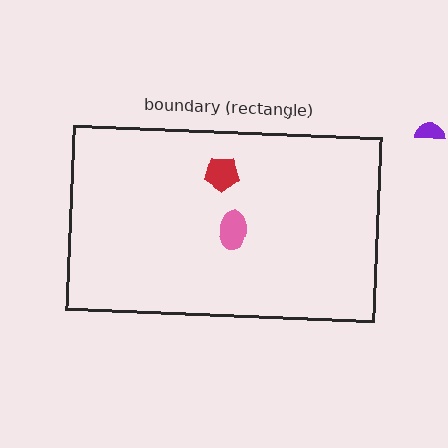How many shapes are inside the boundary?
2 inside, 1 outside.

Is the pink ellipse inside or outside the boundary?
Inside.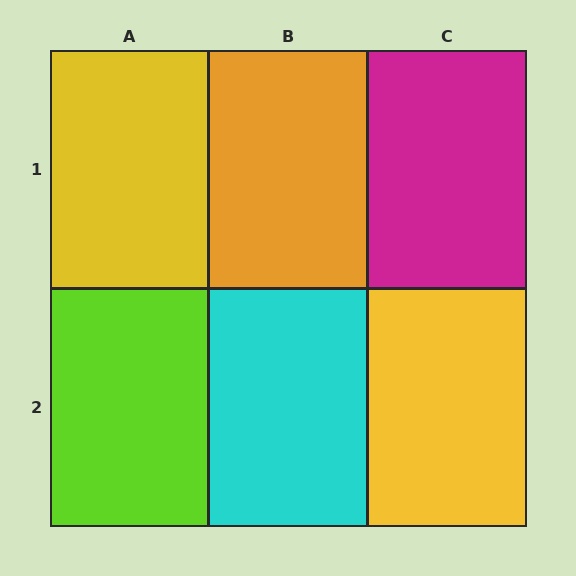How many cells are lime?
1 cell is lime.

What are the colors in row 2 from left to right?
Lime, cyan, yellow.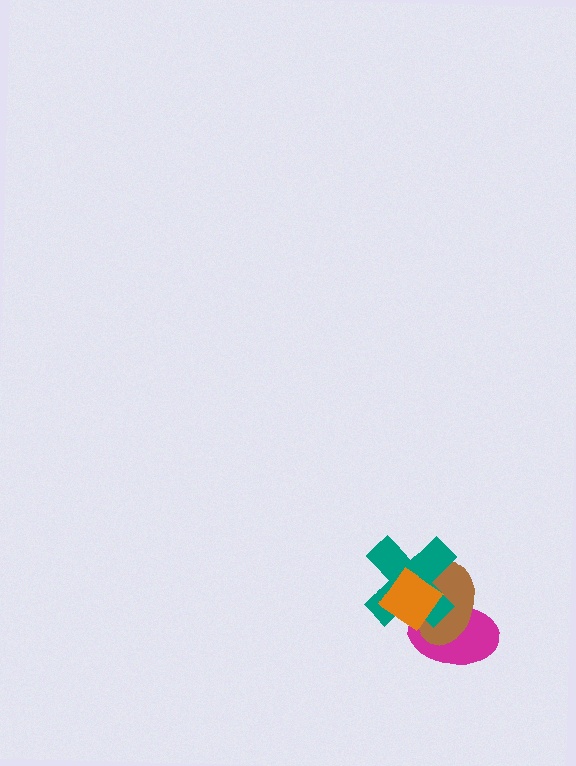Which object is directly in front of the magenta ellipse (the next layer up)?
The brown ellipse is directly in front of the magenta ellipse.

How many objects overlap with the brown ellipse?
3 objects overlap with the brown ellipse.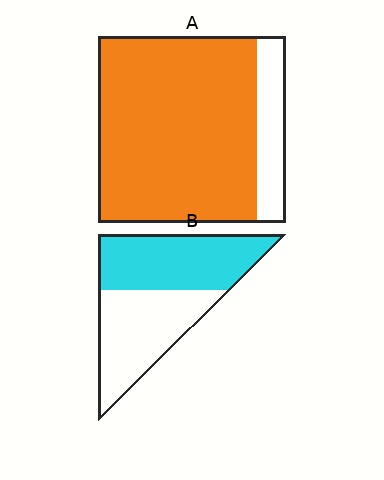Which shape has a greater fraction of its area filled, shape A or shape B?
Shape A.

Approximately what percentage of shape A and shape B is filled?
A is approximately 85% and B is approximately 50%.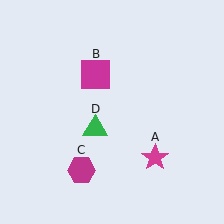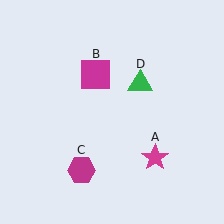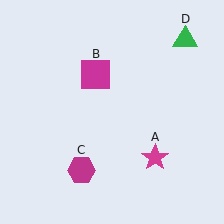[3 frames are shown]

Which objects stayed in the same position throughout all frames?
Magenta star (object A) and magenta square (object B) and magenta hexagon (object C) remained stationary.